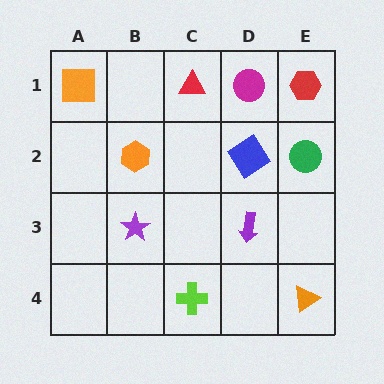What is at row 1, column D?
A magenta circle.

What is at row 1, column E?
A red hexagon.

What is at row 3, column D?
A purple arrow.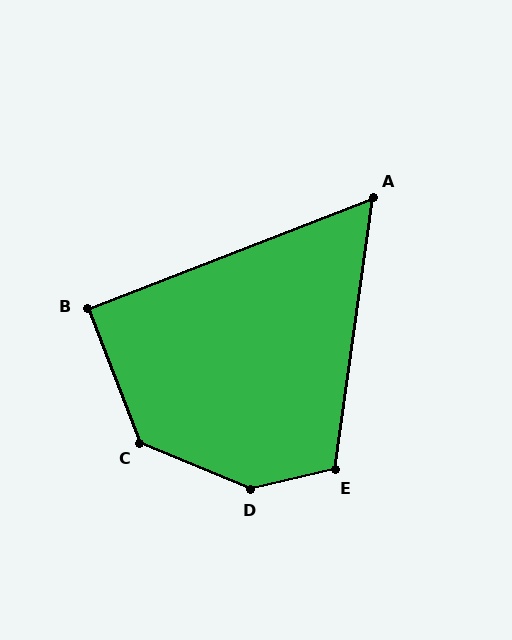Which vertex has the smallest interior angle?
A, at approximately 61 degrees.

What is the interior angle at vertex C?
Approximately 134 degrees (obtuse).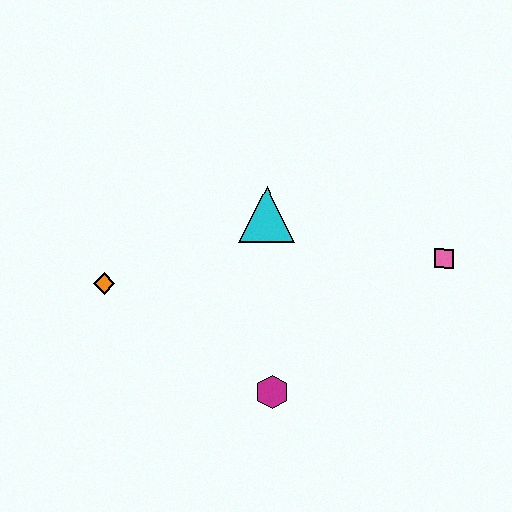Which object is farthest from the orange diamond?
The pink square is farthest from the orange diamond.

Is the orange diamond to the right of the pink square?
No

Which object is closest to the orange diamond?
The cyan triangle is closest to the orange diamond.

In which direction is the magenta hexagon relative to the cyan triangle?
The magenta hexagon is below the cyan triangle.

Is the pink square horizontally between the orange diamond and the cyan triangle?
No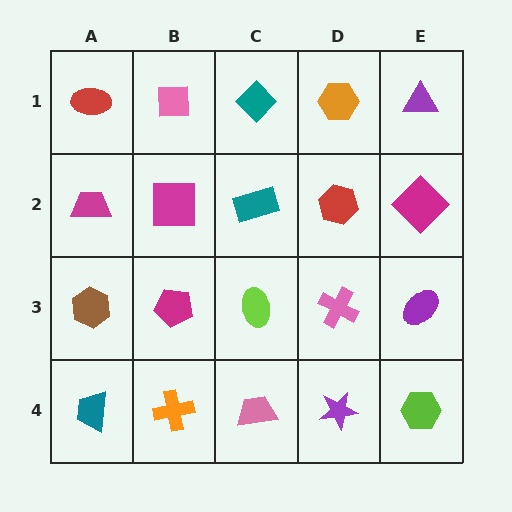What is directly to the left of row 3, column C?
A magenta pentagon.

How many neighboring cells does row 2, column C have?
4.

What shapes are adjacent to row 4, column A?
A brown hexagon (row 3, column A), an orange cross (row 4, column B).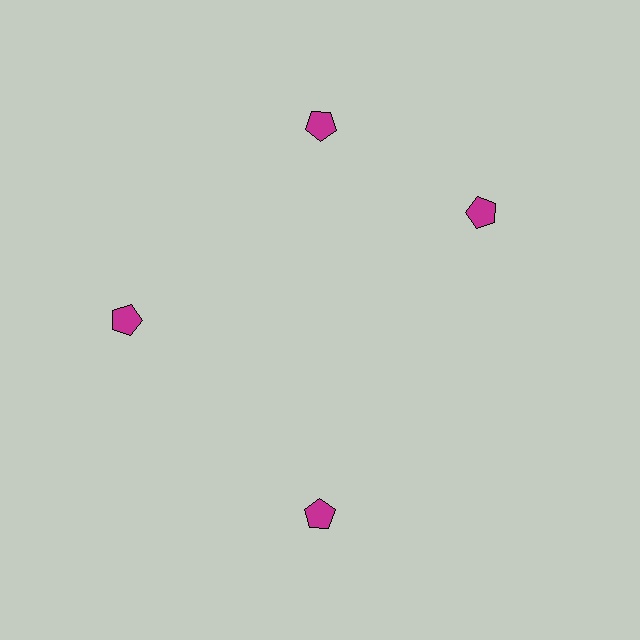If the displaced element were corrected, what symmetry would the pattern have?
It would have 4-fold rotational symmetry — the pattern would map onto itself every 90 degrees.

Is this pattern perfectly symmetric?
No. The 4 magenta pentagons are arranged in a ring, but one element near the 3 o'clock position is rotated out of alignment along the ring, breaking the 4-fold rotational symmetry.